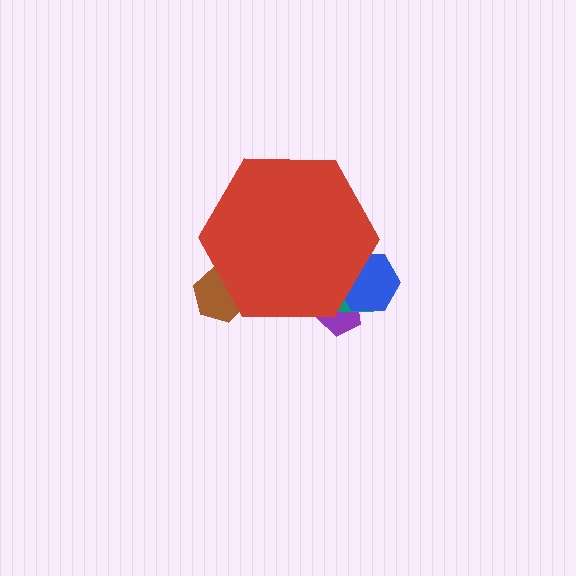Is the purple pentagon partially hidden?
Yes, the purple pentagon is partially hidden behind the red hexagon.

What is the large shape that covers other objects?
A red hexagon.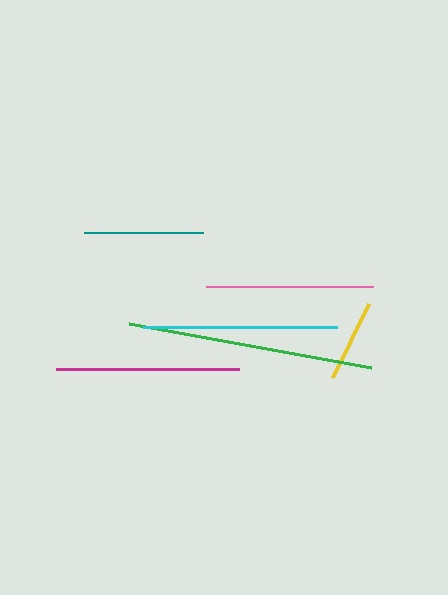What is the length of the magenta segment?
The magenta segment is approximately 183 pixels long.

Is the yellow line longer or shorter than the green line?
The green line is longer than the yellow line.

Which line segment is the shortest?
The yellow line is the shortest at approximately 82 pixels.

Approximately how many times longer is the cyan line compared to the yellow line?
The cyan line is approximately 2.4 times the length of the yellow line.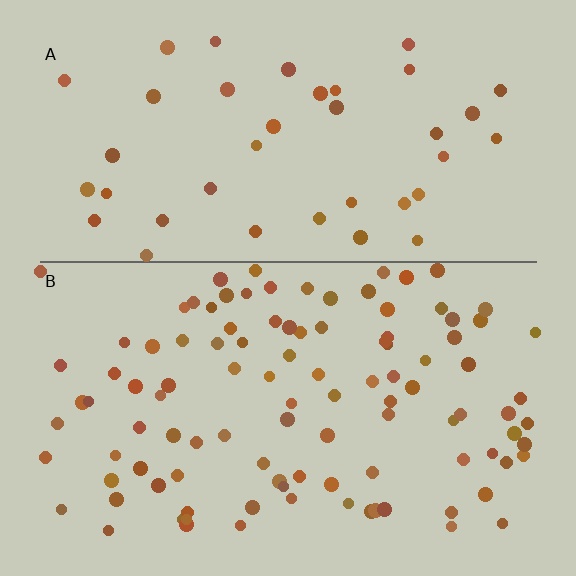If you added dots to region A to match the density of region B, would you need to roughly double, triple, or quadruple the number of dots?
Approximately triple.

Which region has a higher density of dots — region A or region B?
B (the bottom).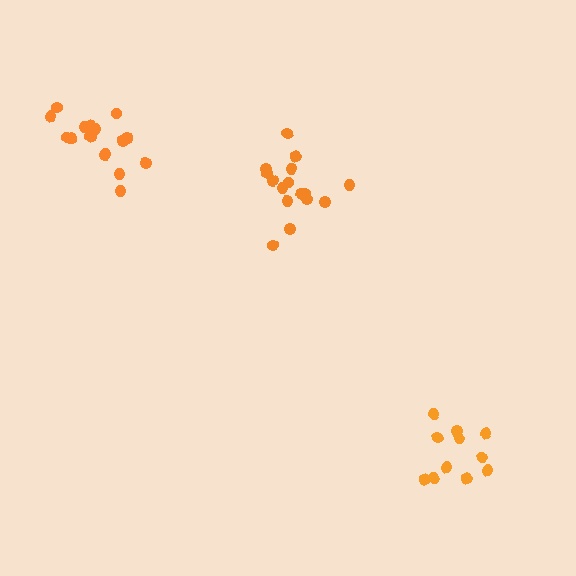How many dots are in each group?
Group 1: 16 dots, Group 2: 17 dots, Group 3: 11 dots (44 total).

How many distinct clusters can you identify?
There are 3 distinct clusters.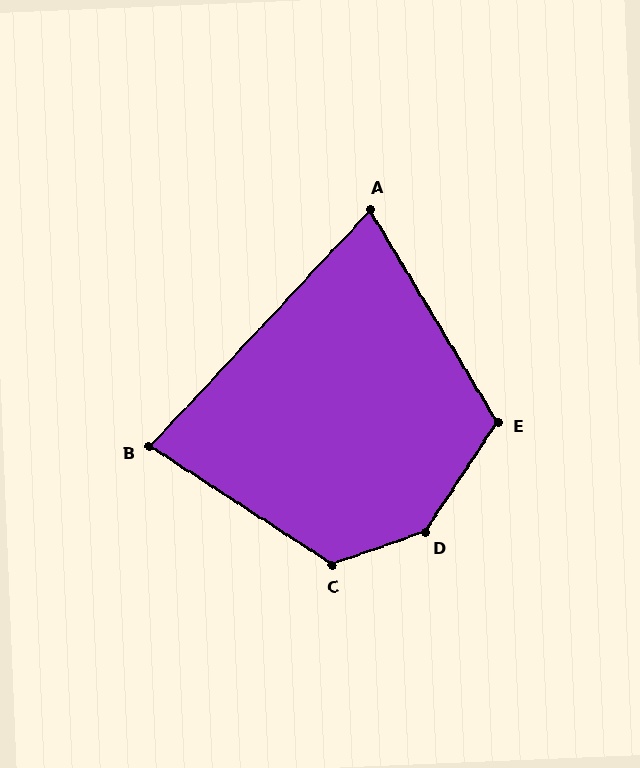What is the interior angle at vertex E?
Approximately 116 degrees (obtuse).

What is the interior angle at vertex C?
Approximately 127 degrees (obtuse).